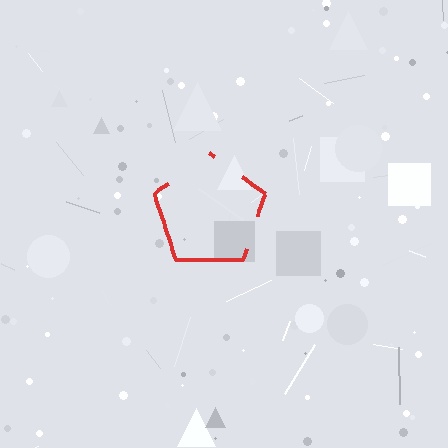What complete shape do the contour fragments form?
The contour fragments form a pentagon.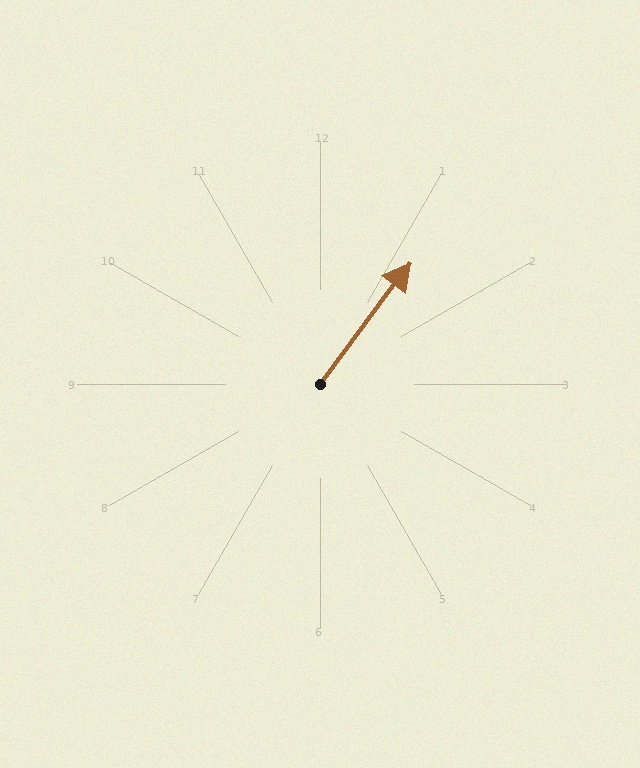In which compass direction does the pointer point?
Northeast.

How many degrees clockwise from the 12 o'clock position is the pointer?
Approximately 37 degrees.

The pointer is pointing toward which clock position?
Roughly 1 o'clock.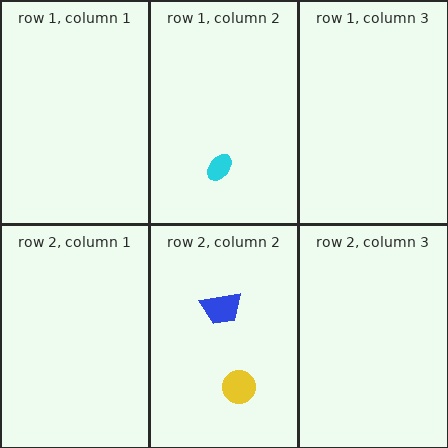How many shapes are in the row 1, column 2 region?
1.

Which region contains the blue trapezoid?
The row 2, column 2 region.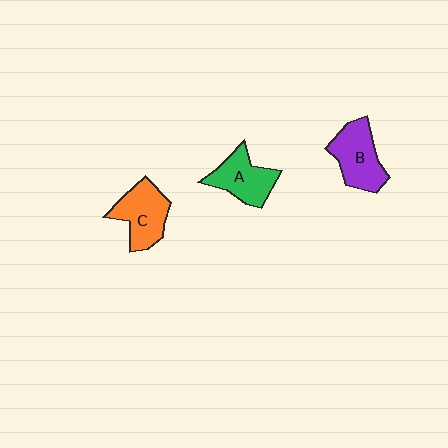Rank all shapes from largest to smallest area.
From largest to smallest: B (purple), C (orange), A (green).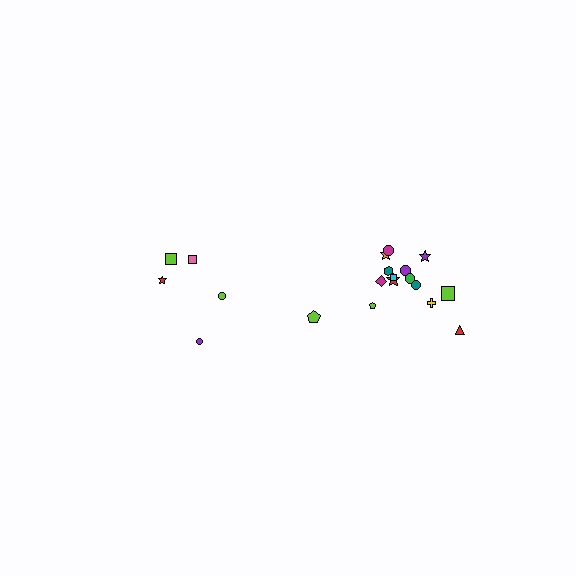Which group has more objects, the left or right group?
The right group.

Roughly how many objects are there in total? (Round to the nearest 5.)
Roughly 20 objects in total.